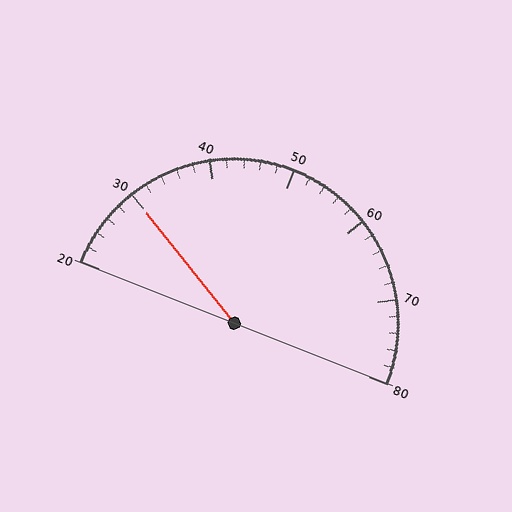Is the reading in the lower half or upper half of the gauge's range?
The reading is in the lower half of the range (20 to 80).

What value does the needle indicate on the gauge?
The needle indicates approximately 30.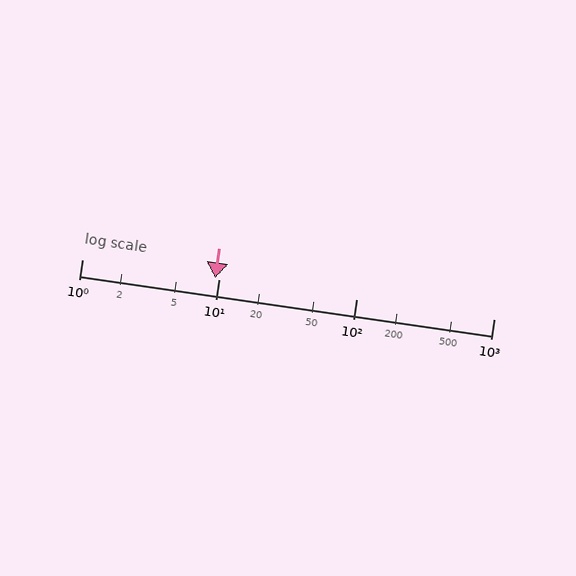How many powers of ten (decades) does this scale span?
The scale spans 3 decades, from 1 to 1000.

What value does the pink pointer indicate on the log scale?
The pointer indicates approximately 9.3.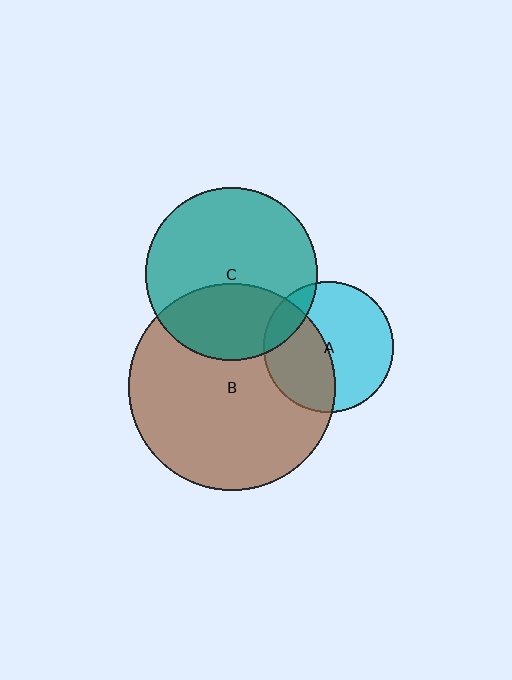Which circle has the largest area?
Circle B (brown).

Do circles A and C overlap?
Yes.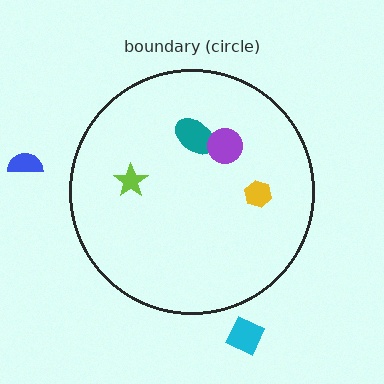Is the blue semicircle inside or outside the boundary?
Outside.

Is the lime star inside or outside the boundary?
Inside.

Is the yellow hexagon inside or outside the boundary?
Inside.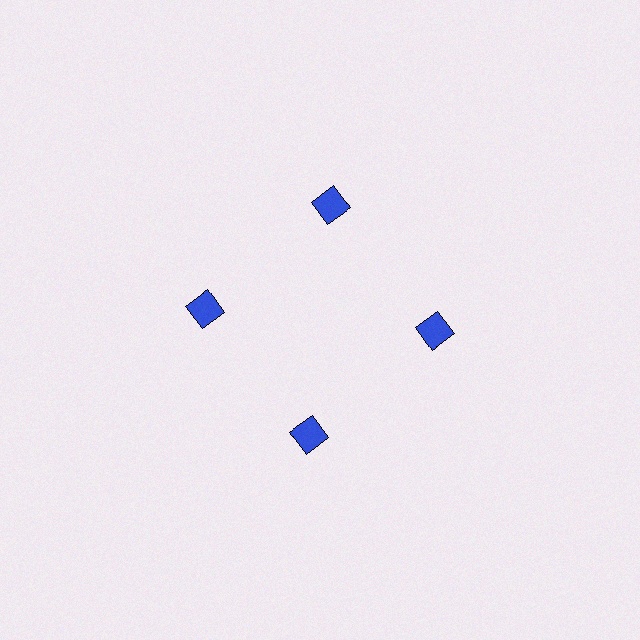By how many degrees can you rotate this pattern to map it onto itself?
The pattern maps onto itself every 90 degrees of rotation.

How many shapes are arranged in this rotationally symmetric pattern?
There are 4 shapes, arranged in 4 groups of 1.